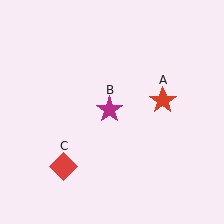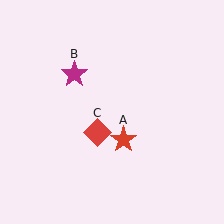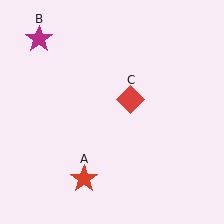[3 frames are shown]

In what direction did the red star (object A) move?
The red star (object A) moved down and to the left.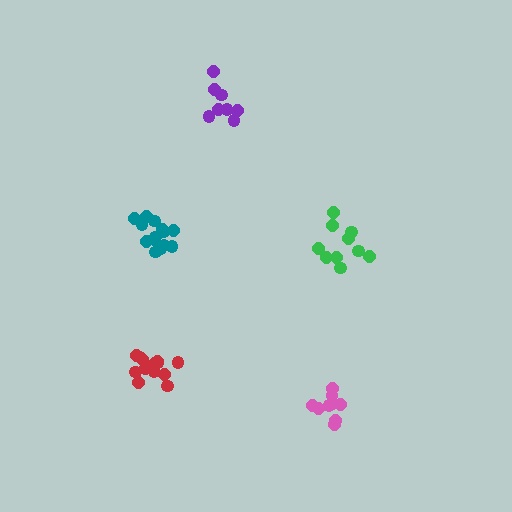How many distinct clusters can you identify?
There are 5 distinct clusters.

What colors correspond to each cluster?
The clusters are colored: red, green, purple, teal, pink.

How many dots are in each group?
Group 1: 13 dots, Group 2: 10 dots, Group 3: 8 dots, Group 4: 14 dots, Group 5: 9 dots (54 total).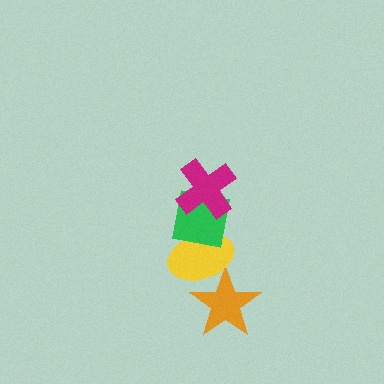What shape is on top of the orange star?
The yellow ellipse is on top of the orange star.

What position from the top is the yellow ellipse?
The yellow ellipse is 3rd from the top.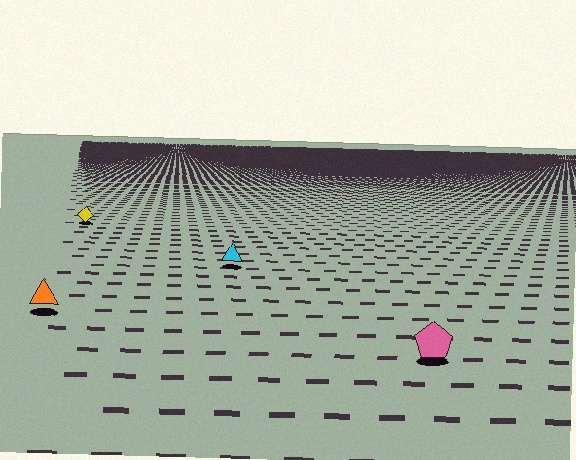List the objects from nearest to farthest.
From nearest to farthest: the pink pentagon, the orange triangle, the cyan triangle, the yellow diamond.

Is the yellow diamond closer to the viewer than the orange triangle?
No. The orange triangle is closer — you can tell from the texture gradient: the ground texture is coarser near it.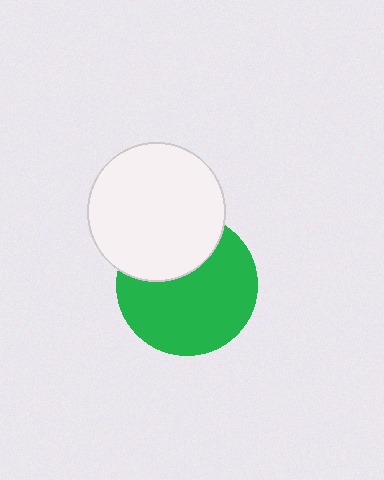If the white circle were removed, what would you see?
You would see the complete green circle.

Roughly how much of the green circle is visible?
Most of it is visible (roughly 68%).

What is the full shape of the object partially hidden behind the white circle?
The partially hidden object is a green circle.